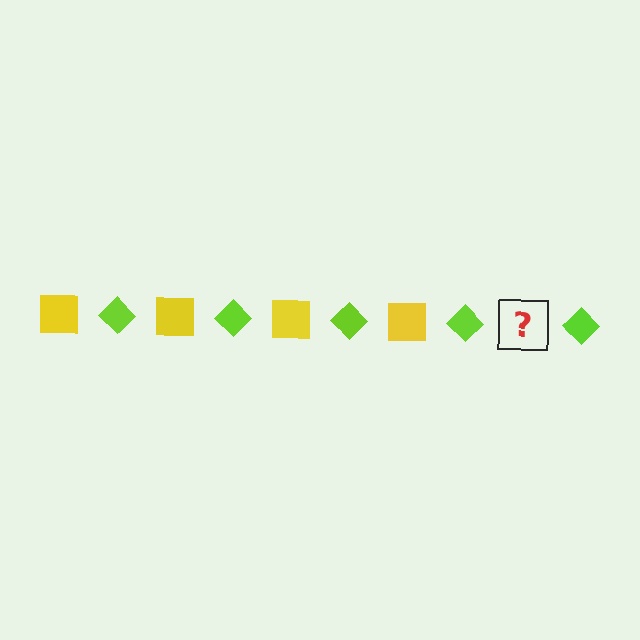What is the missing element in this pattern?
The missing element is a yellow square.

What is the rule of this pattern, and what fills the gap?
The rule is that the pattern alternates between yellow square and lime diamond. The gap should be filled with a yellow square.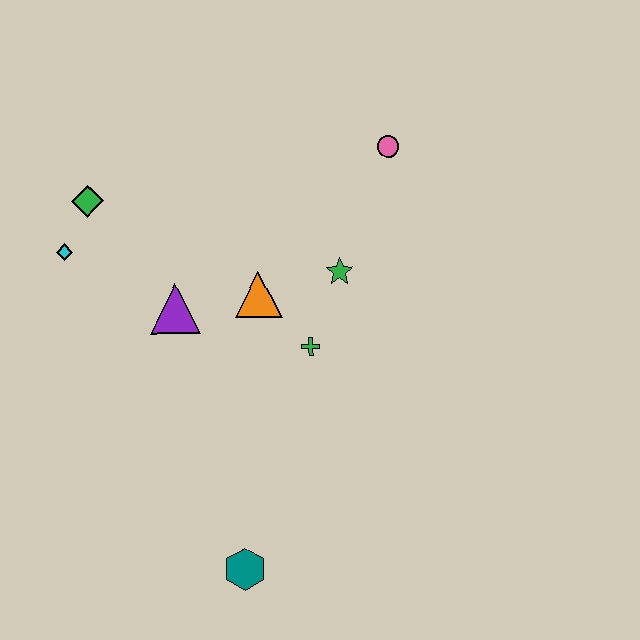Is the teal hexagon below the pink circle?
Yes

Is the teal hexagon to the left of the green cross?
Yes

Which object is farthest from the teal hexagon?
The pink circle is farthest from the teal hexagon.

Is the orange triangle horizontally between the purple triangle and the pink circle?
Yes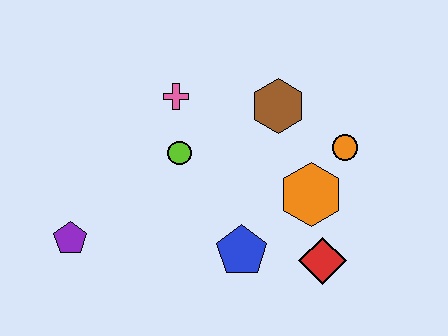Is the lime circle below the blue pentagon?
No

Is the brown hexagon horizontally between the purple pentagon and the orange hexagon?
Yes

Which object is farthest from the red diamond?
The purple pentagon is farthest from the red diamond.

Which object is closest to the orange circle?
The orange hexagon is closest to the orange circle.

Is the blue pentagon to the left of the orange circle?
Yes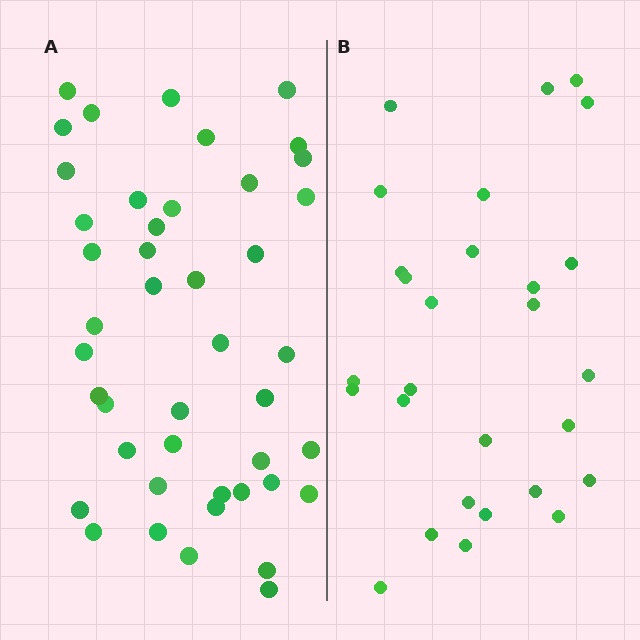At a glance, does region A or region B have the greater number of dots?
Region A (the left region) has more dots.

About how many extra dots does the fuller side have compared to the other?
Region A has approximately 15 more dots than region B.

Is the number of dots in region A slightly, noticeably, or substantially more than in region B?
Region A has substantially more. The ratio is roughly 1.6 to 1.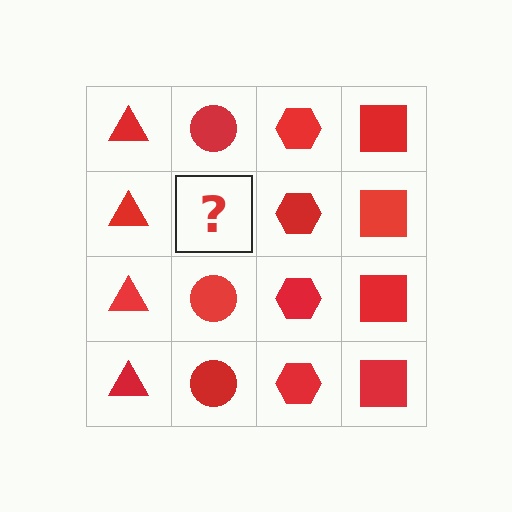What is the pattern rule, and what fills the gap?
The rule is that each column has a consistent shape. The gap should be filled with a red circle.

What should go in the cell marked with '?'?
The missing cell should contain a red circle.